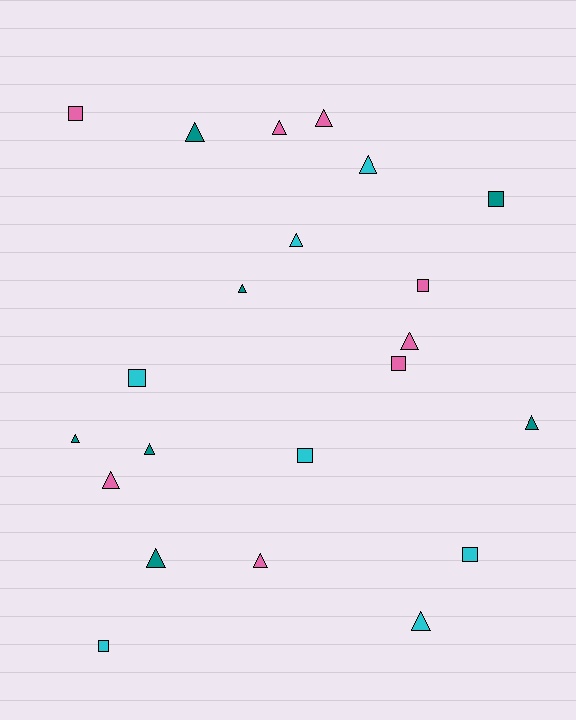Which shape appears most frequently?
Triangle, with 14 objects.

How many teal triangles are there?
There are 6 teal triangles.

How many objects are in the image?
There are 22 objects.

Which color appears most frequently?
Pink, with 8 objects.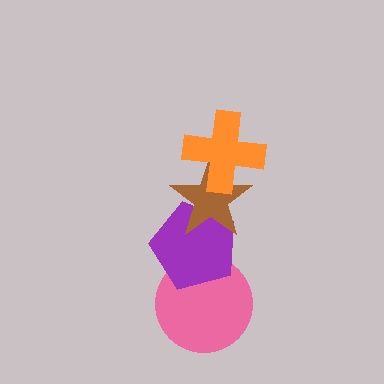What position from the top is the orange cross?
The orange cross is 1st from the top.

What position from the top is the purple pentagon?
The purple pentagon is 3rd from the top.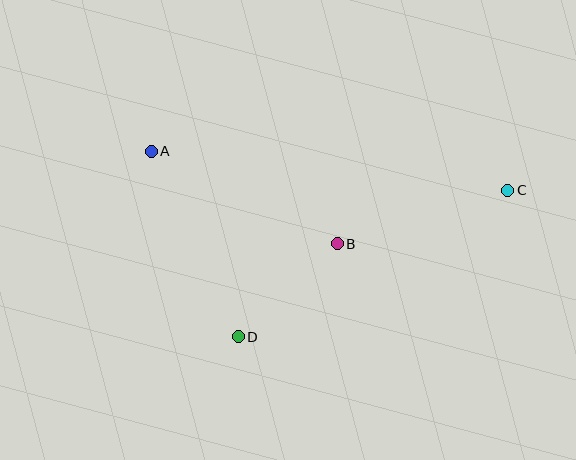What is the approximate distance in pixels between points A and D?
The distance between A and D is approximately 205 pixels.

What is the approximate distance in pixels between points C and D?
The distance between C and D is approximately 307 pixels.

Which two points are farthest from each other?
Points A and C are farthest from each other.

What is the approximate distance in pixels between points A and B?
The distance between A and B is approximately 208 pixels.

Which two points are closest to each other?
Points B and D are closest to each other.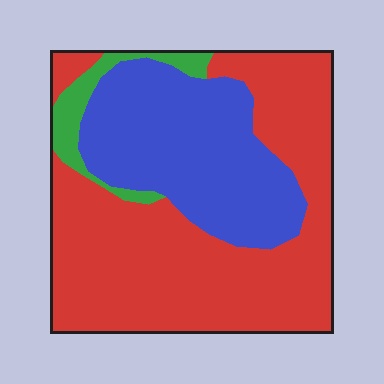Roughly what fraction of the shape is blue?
Blue covers around 35% of the shape.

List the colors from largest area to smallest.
From largest to smallest: red, blue, green.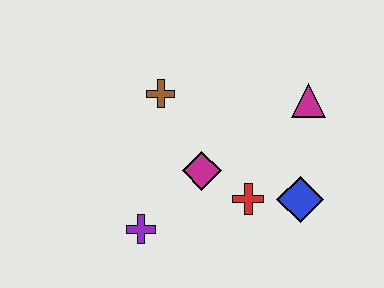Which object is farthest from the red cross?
The brown cross is farthest from the red cross.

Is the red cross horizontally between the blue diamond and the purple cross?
Yes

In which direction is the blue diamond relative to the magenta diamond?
The blue diamond is to the right of the magenta diamond.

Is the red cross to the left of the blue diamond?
Yes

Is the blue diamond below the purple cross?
No